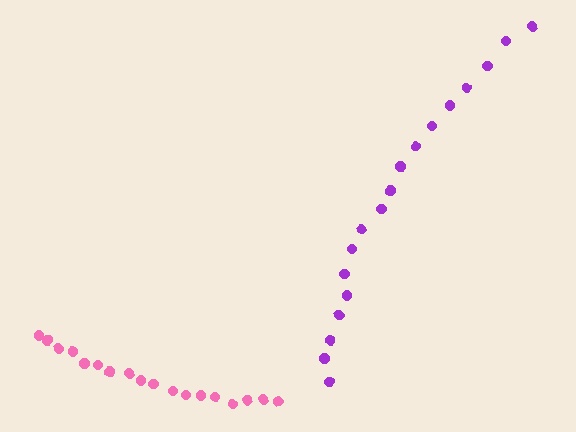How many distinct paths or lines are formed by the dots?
There are 2 distinct paths.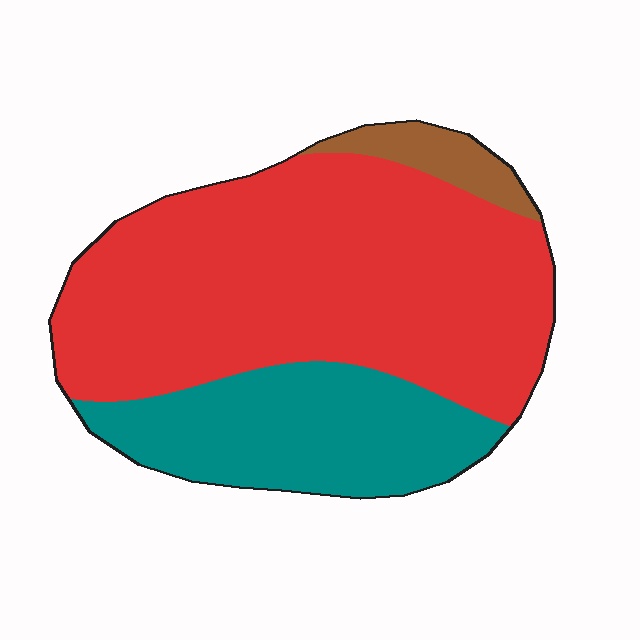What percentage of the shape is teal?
Teal takes up about one quarter (1/4) of the shape.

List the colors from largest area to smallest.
From largest to smallest: red, teal, brown.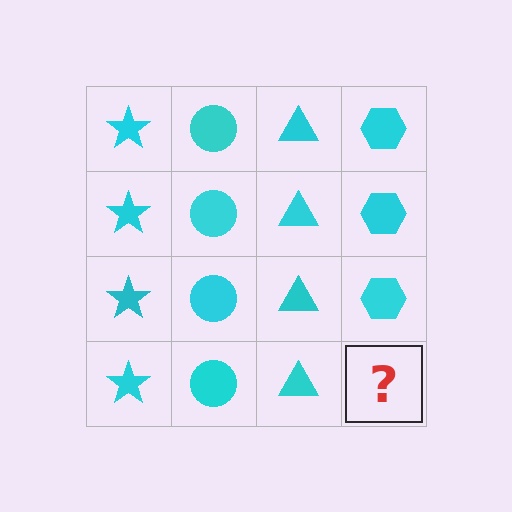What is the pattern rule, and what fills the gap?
The rule is that each column has a consistent shape. The gap should be filled with a cyan hexagon.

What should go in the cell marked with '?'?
The missing cell should contain a cyan hexagon.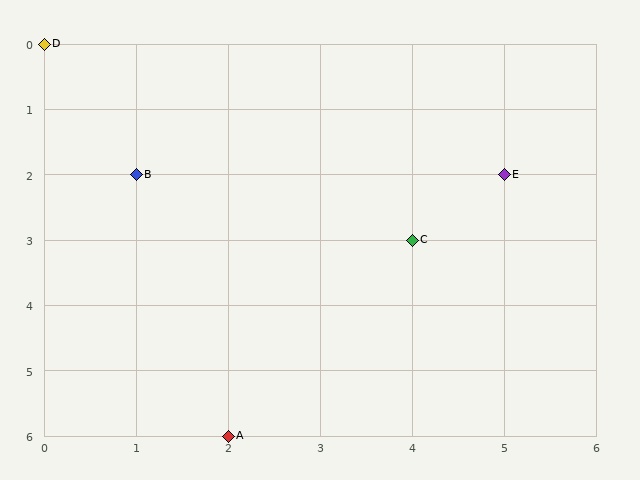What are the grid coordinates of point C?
Point C is at grid coordinates (4, 3).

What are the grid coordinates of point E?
Point E is at grid coordinates (5, 2).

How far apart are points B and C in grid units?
Points B and C are 3 columns and 1 row apart (about 3.2 grid units diagonally).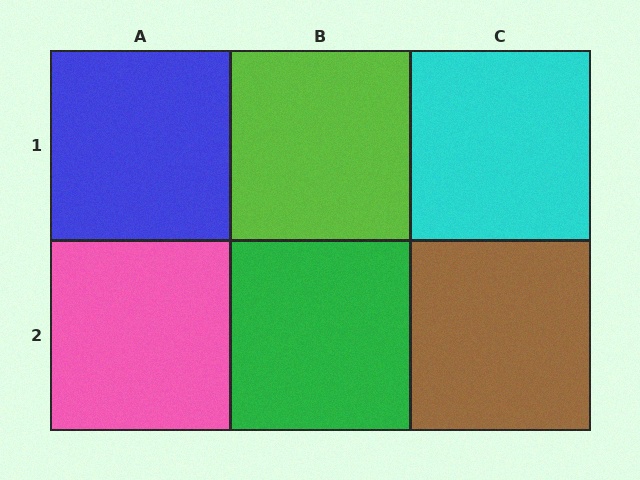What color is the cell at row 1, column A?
Blue.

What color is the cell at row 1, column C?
Cyan.